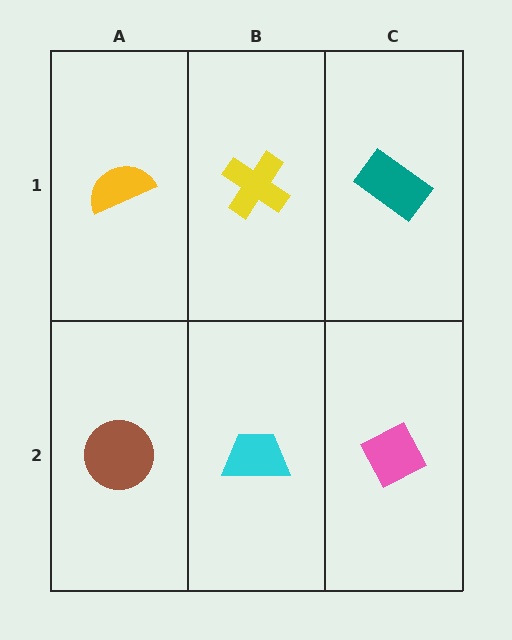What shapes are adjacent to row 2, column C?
A teal rectangle (row 1, column C), a cyan trapezoid (row 2, column B).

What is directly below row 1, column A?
A brown circle.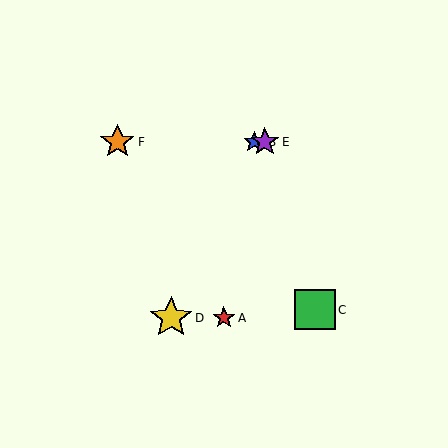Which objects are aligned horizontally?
Objects B, E, F are aligned horizontally.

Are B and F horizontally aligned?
Yes, both are at y≈142.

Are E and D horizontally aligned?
No, E is at y≈142 and D is at y≈318.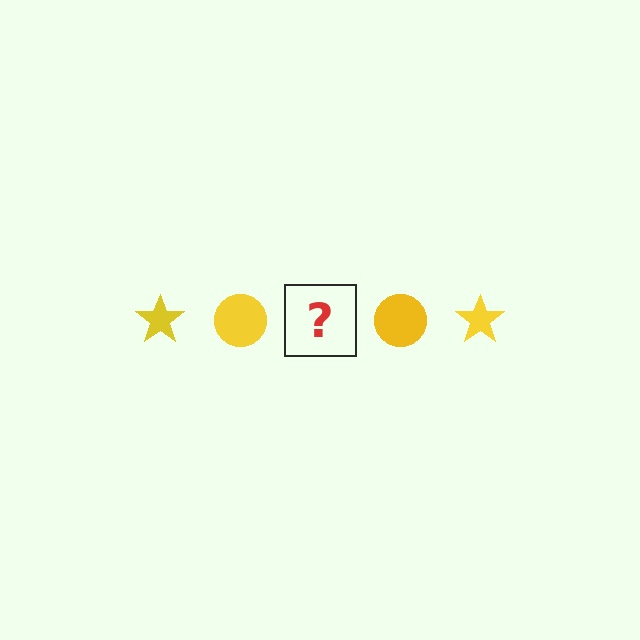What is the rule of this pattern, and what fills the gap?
The rule is that the pattern cycles through star, circle shapes in yellow. The gap should be filled with a yellow star.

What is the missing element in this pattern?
The missing element is a yellow star.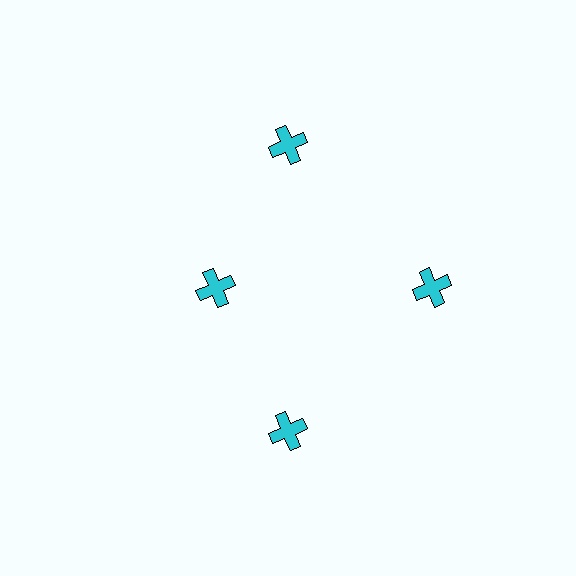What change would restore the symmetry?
The symmetry would be restored by moving it outward, back onto the ring so that all 4 crosses sit at equal angles and equal distance from the center.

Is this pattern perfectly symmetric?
No. The 4 cyan crosses are arranged in a ring, but one element near the 9 o'clock position is pulled inward toward the center, breaking the 4-fold rotational symmetry.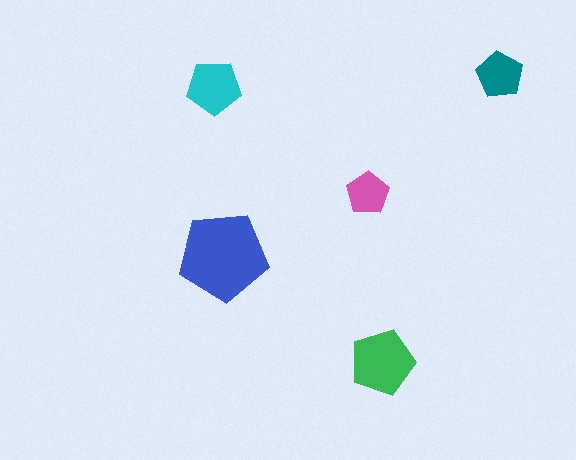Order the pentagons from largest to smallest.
the blue one, the green one, the cyan one, the teal one, the pink one.